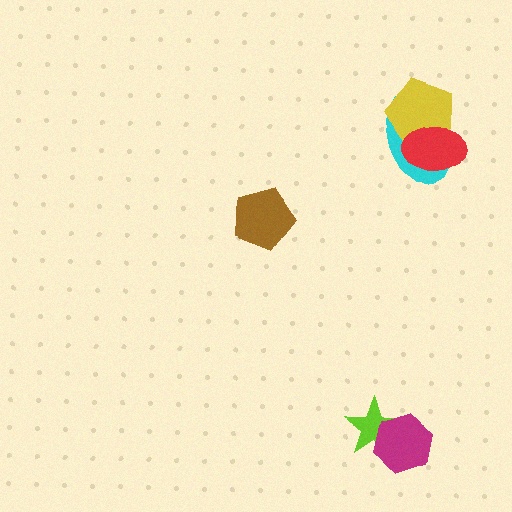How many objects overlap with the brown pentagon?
0 objects overlap with the brown pentagon.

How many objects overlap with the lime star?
1 object overlaps with the lime star.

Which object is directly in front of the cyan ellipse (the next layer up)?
The yellow pentagon is directly in front of the cyan ellipse.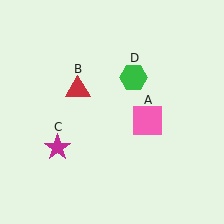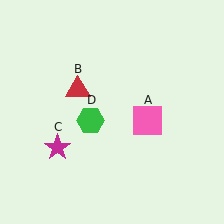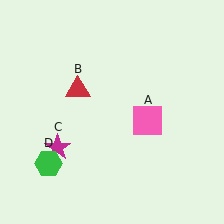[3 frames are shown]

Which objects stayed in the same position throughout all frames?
Pink square (object A) and red triangle (object B) and magenta star (object C) remained stationary.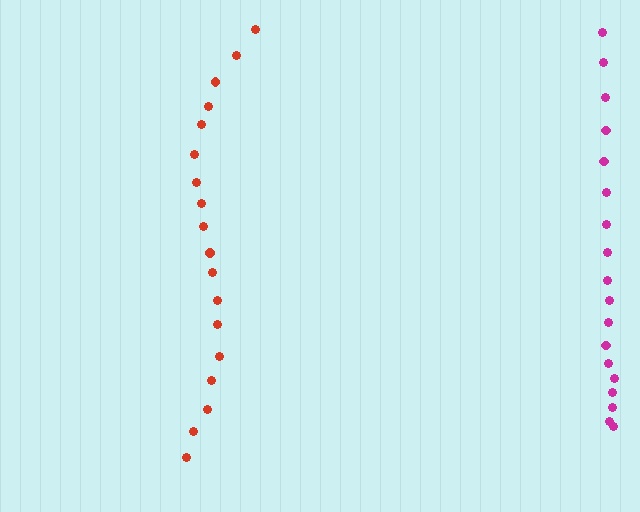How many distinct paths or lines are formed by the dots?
There are 2 distinct paths.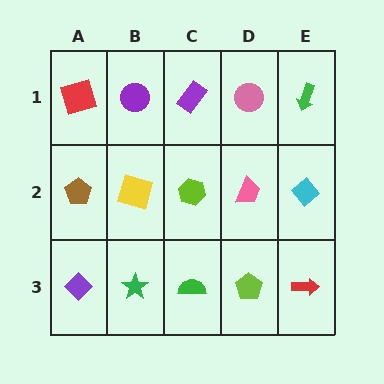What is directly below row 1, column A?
A brown pentagon.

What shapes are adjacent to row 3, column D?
A pink trapezoid (row 2, column D), a green semicircle (row 3, column C), a red arrow (row 3, column E).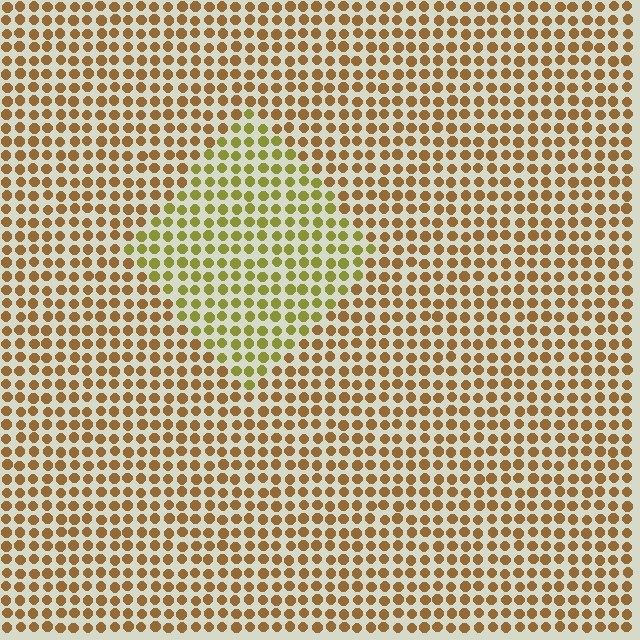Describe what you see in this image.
The image is filled with small brown elements in a uniform arrangement. A diamond-shaped region is visible where the elements are tinted to a slightly different hue, forming a subtle color boundary.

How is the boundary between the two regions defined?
The boundary is defined purely by a slight shift in hue (about 34 degrees). Spacing, size, and orientation are identical on both sides.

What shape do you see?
I see a diamond.